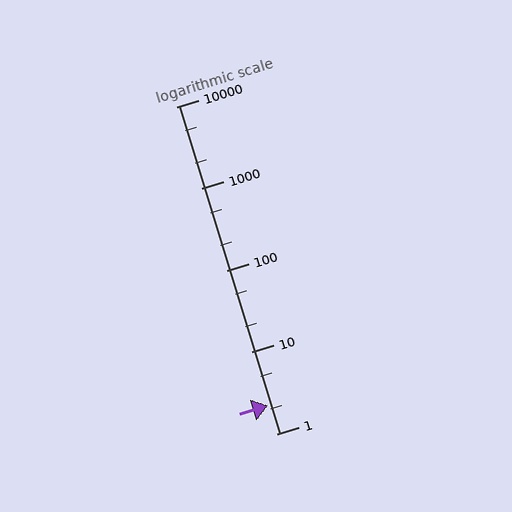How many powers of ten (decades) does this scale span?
The scale spans 4 decades, from 1 to 10000.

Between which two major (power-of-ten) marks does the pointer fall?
The pointer is between 1 and 10.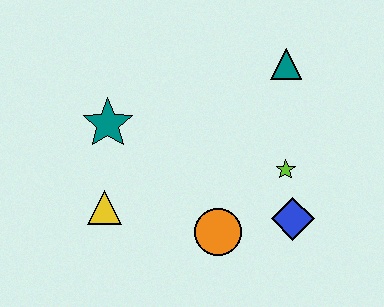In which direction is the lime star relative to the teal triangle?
The lime star is below the teal triangle.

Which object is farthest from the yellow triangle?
The teal triangle is farthest from the yellow triangle.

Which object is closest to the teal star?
The yellow triangle is closest to the teal star.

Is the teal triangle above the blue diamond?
Yes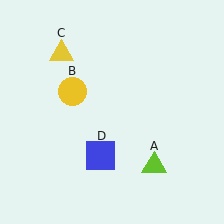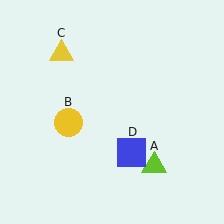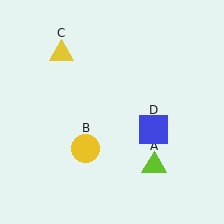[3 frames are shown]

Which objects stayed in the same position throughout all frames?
Lime triangle (object A) and yellow triangle (object C) remained stationary.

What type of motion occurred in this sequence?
The yellow circle (object B), blue square (object D) rotated counterclockwise around the center of the scene.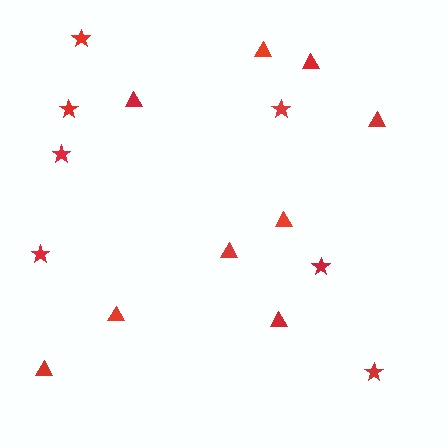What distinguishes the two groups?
There are 2 groups: one group of triangles (9) and one group of stars (7).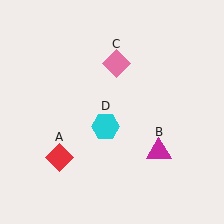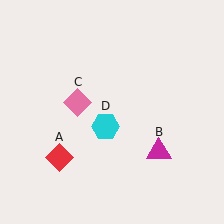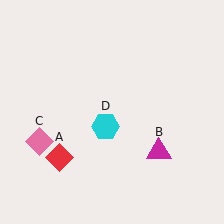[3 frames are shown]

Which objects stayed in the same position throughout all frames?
Red diamond (object A) and magenta triangle (object B) and cyan hexagon (object D) remained stationary.